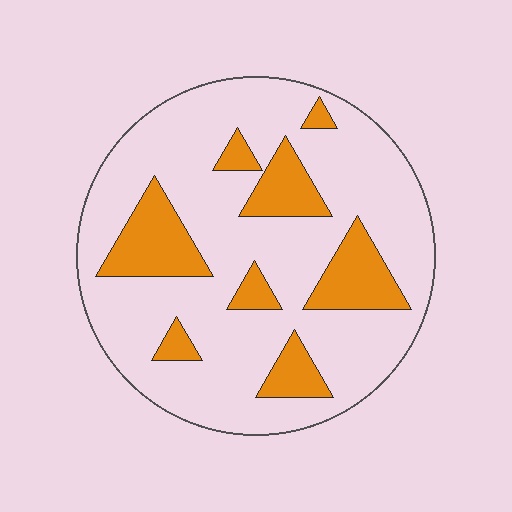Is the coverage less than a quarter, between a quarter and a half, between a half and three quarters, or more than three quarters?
Less than a quarter.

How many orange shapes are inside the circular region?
8.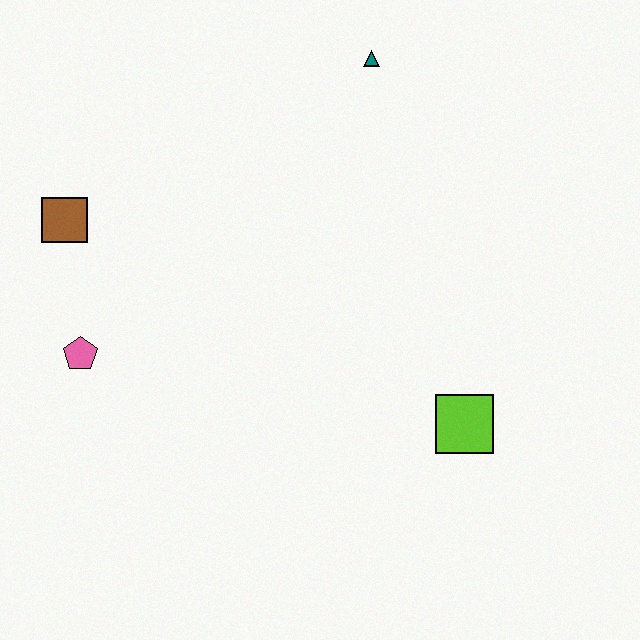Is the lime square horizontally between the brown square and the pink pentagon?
No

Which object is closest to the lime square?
The teal triangle is closest to the lime square.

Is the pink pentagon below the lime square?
No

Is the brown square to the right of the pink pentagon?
No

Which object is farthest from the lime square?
The brown square is farthest from the lime square.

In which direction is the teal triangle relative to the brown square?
The teal triangle is to the right of the brown square.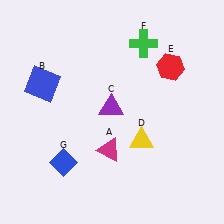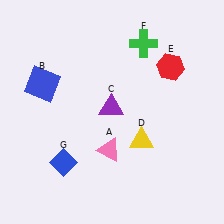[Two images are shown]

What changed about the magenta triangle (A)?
In Image 1, A is magenta. In Image 2, it changed to pink.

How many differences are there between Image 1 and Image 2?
There is 1 difference between the two images.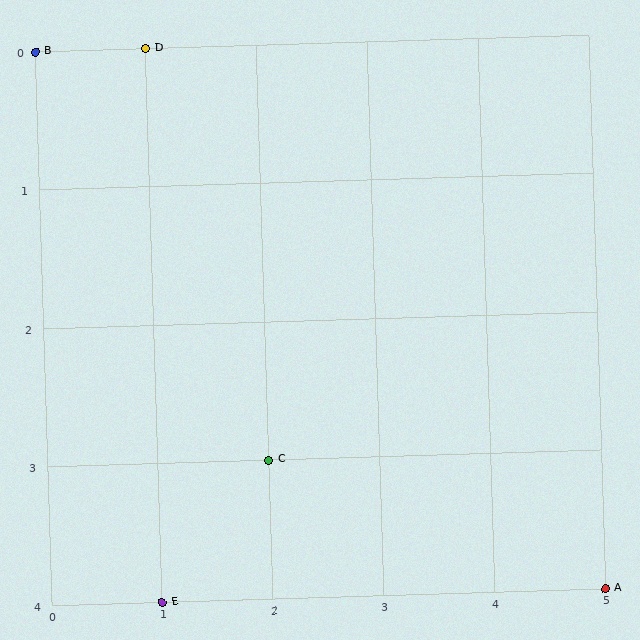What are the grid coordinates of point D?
Point D is at grid coordinates (1, 0).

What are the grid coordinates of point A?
Point A is at grid coordinates (5, 4).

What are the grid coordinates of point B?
Point B is at grid coordinates (0, 0).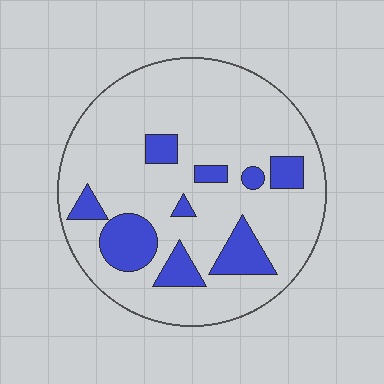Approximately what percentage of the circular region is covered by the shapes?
Approximately 20%.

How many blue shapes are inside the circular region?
9.